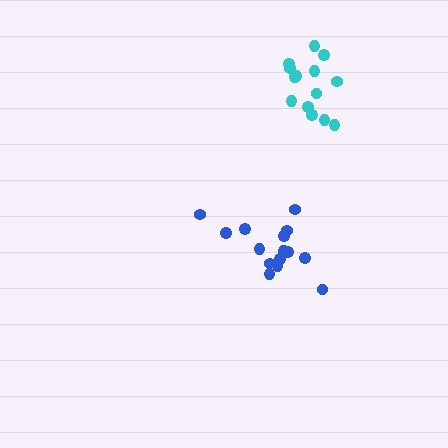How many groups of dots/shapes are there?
There are 2 groups.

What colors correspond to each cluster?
The clusters are colored: blue, cyan.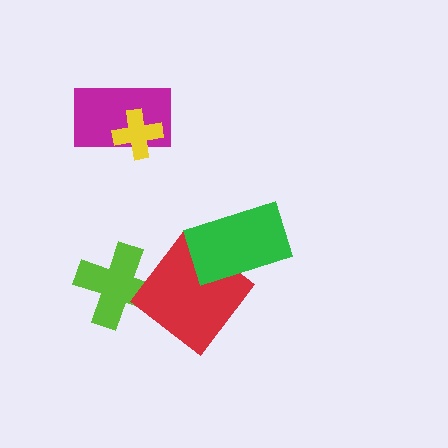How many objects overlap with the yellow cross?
1 object overlaps with the yellow cross.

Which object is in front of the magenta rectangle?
The yellow cross is in front of the magenta rectangle.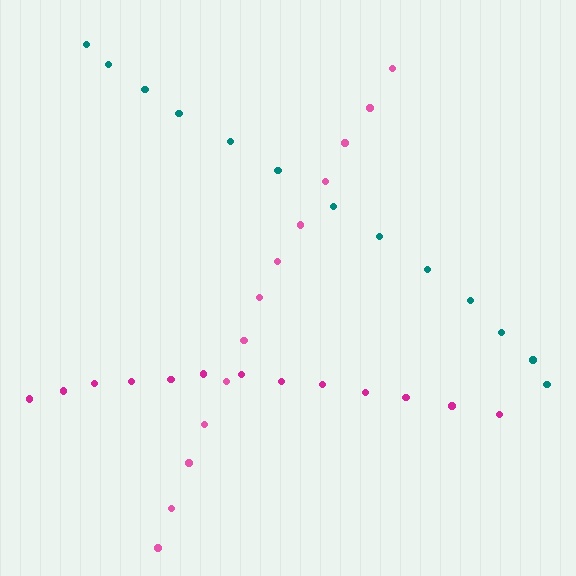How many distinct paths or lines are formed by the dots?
There are 3 distinct paths.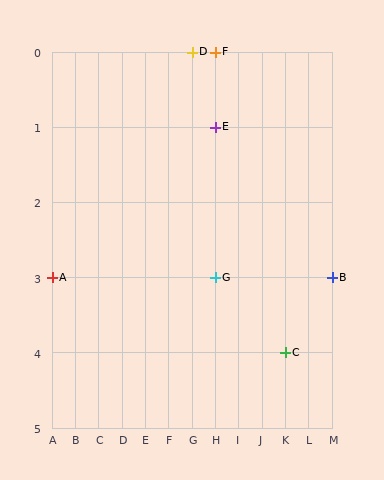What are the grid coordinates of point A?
Point A is at grid coordinates (A, 3).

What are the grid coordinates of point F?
Point F is at grid coordinates (H, 0).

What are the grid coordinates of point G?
Point G is at grid coordinates (H, 3).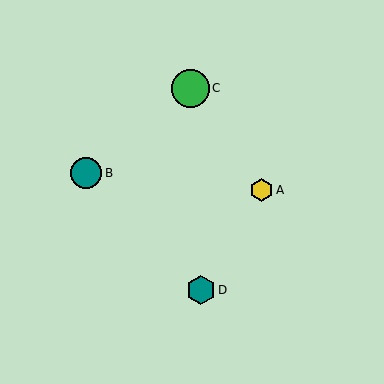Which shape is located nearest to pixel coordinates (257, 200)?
The yellow hexagon (labeled A) at (262, 190) is nearest to that location.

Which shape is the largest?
The green circle (labeled C) is the largest.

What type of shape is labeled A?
Shape A is a yellow hexagon.